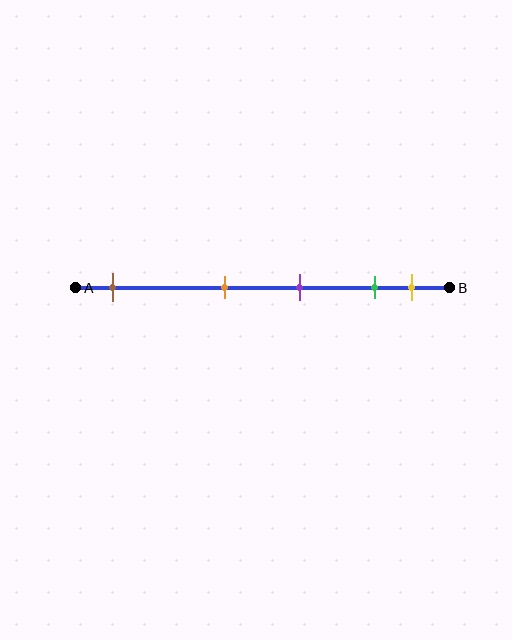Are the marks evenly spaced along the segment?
No, the marks are not evenly spaced.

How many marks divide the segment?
There are 5 marks dividing the segment.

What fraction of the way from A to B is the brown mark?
The brown mark is approximately 10% (0.1) of the way from A to B.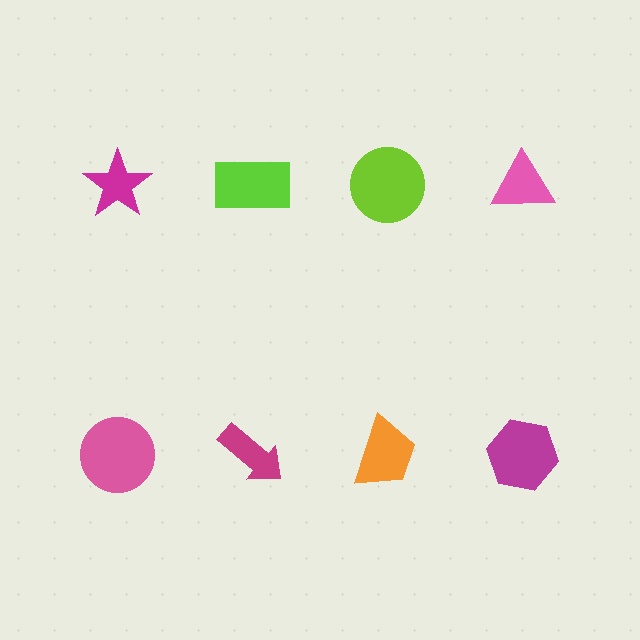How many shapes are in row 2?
4 shapes.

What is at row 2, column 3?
An orange trapezoid.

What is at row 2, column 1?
A pink circle.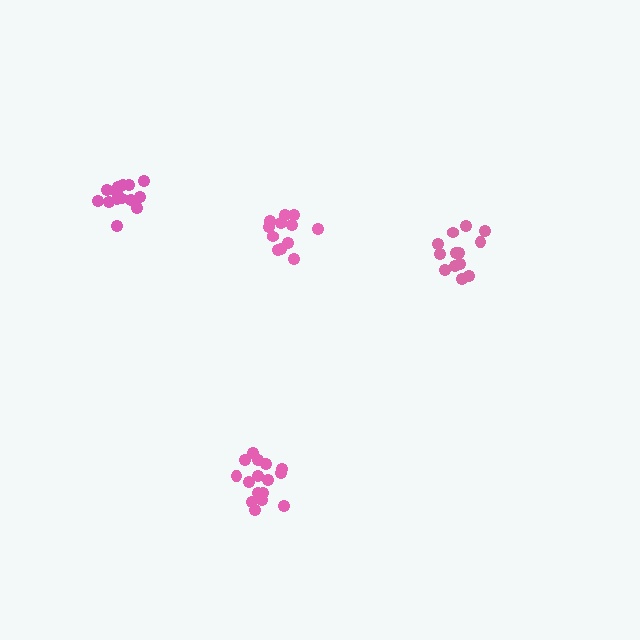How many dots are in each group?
Group 1: 13 dots, Group 2: 14 dots, Group 3: 17 dots, Group 4: 12 dots (56 total).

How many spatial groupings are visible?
There are 4 spatial groupings.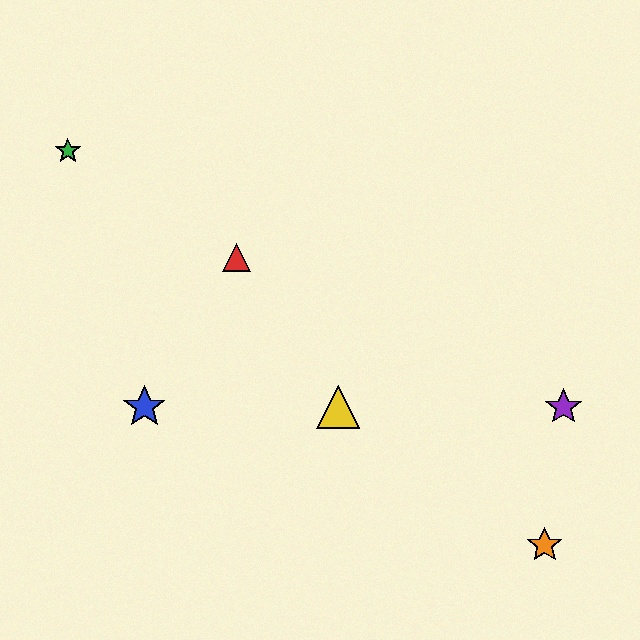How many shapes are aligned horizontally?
3 shapes (the blue star, the yellow triangle, the purple star) are aligned horizontally.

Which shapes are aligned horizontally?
The blue star, the yellow triangle, the purple star are aligned horizontally.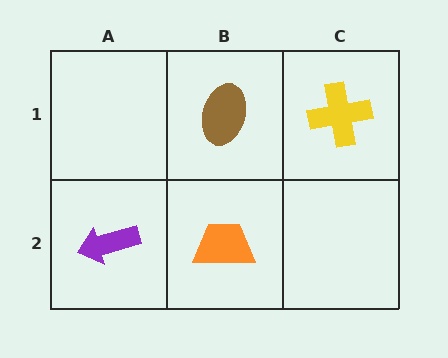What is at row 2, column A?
A purple arrow.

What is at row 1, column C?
A yellow cross.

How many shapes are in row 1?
2 shapes.